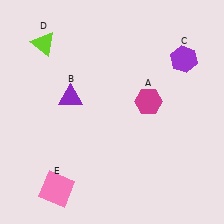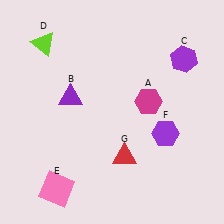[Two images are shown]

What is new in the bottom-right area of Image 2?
A purple hexagon (F) was added in the bottom-right area of Image 2.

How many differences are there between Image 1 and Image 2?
There are 2 differences between the two images.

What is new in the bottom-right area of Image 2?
A red triangle (G) was added in the bottom-right area of Image 2.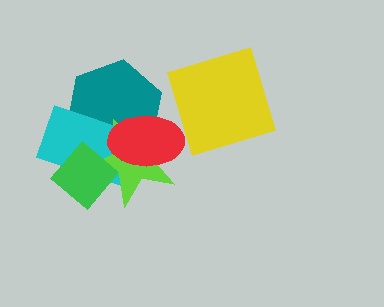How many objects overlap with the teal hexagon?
4 objects overlap with the teal hexagon.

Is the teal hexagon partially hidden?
Yes, it is partially covered by another shape.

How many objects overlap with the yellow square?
0 objects overlap with the yellow square.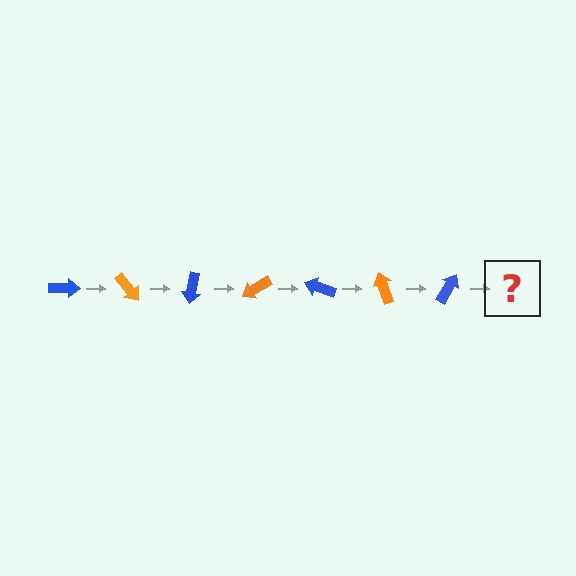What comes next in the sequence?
The next element should be an orange arrow, rotated 350 degrees from the start.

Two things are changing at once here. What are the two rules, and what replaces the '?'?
The two rules are that it rotates 50 degrees each step and the color cycles through blue and orange. The '?' should be an orange arrow, rotated 350 degrees from the start.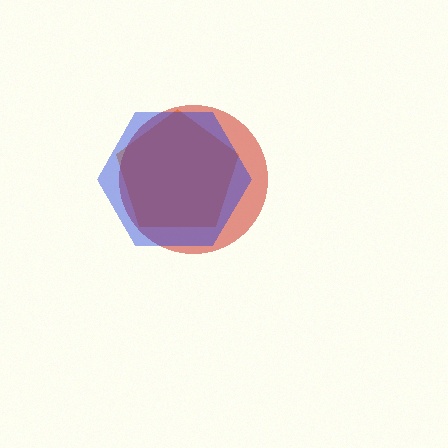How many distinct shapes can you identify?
There are 3 distinct shapes: an orange pentagon, a red circle, a blue hexagon.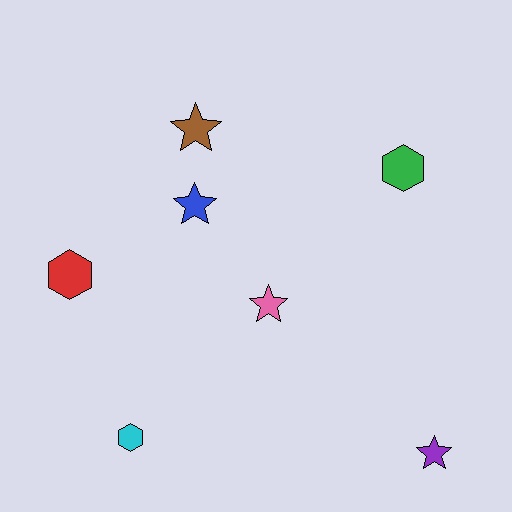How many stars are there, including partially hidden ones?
There are 4 stars.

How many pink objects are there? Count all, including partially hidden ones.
There is 1 pink object.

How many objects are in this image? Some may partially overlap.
There are 7 objects.